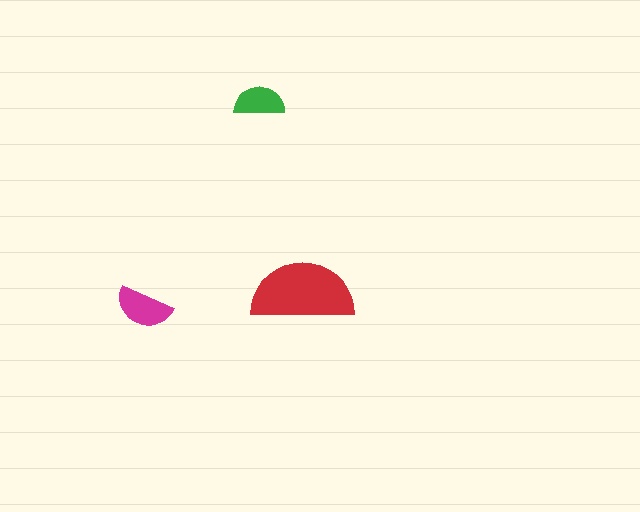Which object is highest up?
The green semicircle is topmost.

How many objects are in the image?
There are 3 objects in the image.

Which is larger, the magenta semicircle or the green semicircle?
The magenta one.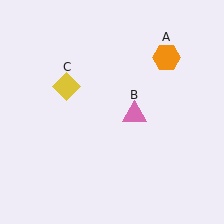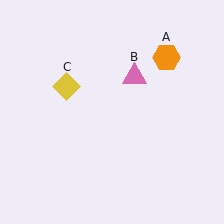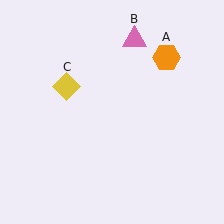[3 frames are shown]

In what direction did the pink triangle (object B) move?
The pink triangle (object B) moved up.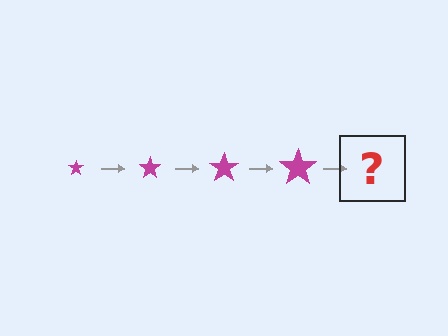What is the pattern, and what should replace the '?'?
The pattern is that the star gets progressively larger each step. The '?' should be a magenta star, larger than the previous one.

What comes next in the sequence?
The next element should be a magenta star, larger than the previous one.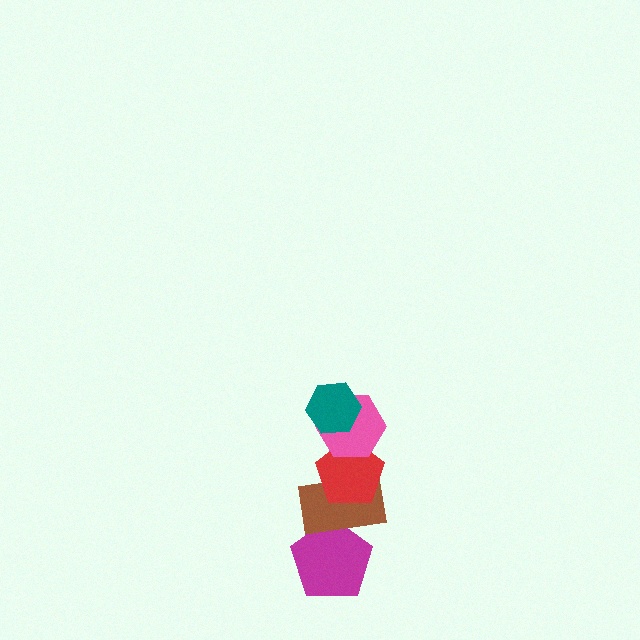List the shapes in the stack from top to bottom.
From top to bottom: the teal hexagon, the pink hexagon, the red pentagon, the brown rectangle, the magenta pentagon.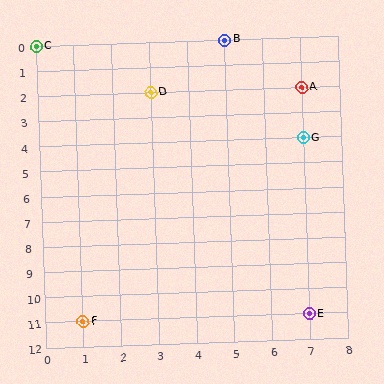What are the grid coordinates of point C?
Point C is at grid coordinates (0, 0).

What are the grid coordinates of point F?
Point F is at grid coordinates (1, 11).